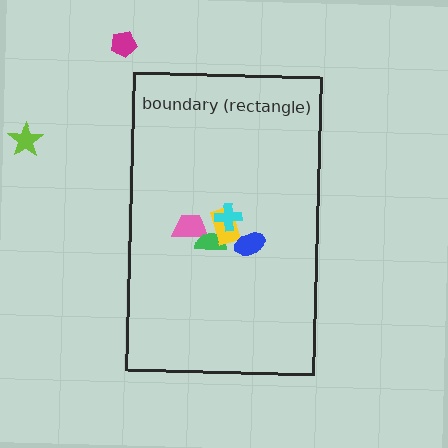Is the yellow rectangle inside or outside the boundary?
Inside.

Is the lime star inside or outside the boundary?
Outside.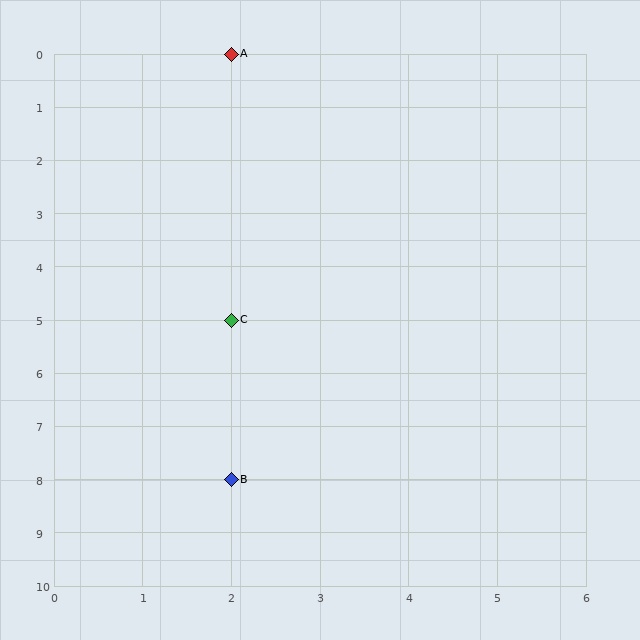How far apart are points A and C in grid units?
Points A and C are 5 rows apart.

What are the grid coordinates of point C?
Point C is at grid coordinates (2, 5).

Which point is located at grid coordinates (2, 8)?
Point B is at (2, 8).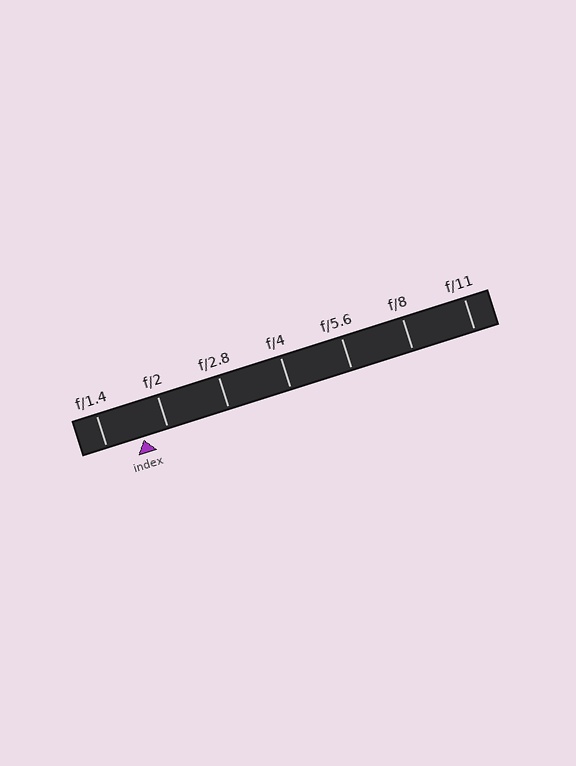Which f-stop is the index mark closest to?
The index mark is closest to f/2.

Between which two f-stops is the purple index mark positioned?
The index mark is between f/1.4 and f/2.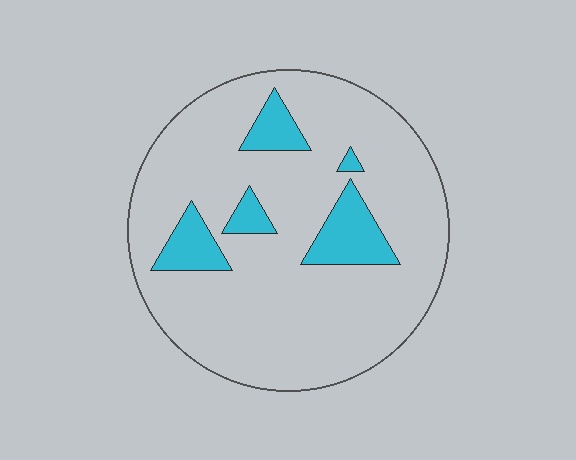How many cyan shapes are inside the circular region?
5.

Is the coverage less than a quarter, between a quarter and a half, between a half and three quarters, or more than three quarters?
Less than a quarter.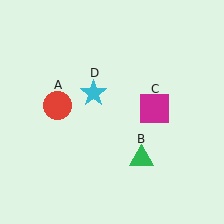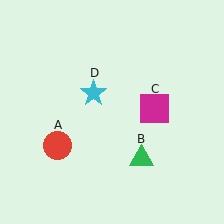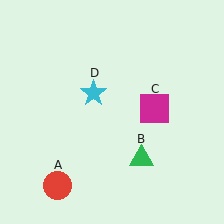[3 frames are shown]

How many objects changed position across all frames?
1 object changed position: red circle (object A).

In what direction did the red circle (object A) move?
The red circle (object A) moved down.